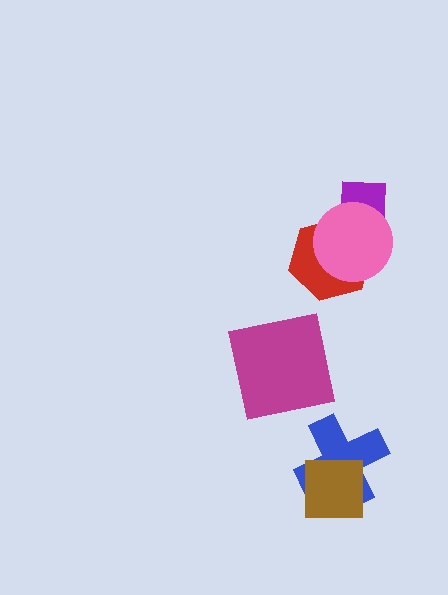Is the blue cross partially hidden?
Yes, it is partially covered by another shape.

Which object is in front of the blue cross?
The brown square is in front of the blue cross.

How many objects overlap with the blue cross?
1 object overlaps with the blue cross.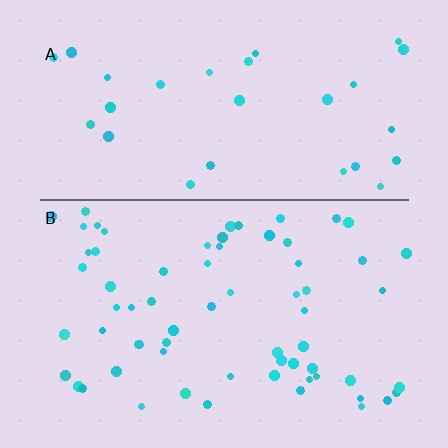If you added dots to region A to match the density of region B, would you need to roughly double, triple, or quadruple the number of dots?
Approximately double.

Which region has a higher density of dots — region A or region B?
B (the bottom).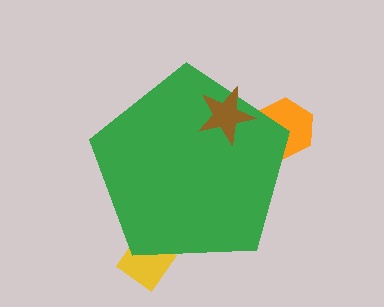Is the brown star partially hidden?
No, the brown star is fully visible.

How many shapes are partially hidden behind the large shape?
2 shapes are partially hidden.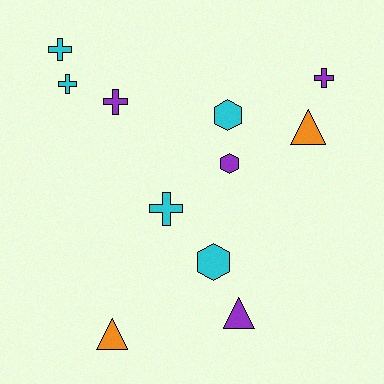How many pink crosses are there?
There are no pink crosses.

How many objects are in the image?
There are 11 objects.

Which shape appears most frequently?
Cross, with 5 objects.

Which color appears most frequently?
Cyan, with 5 objects.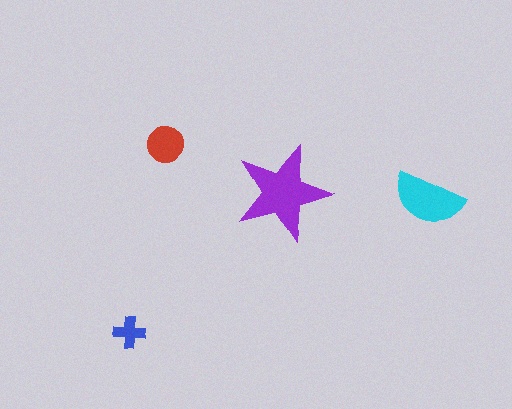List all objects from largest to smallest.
The purple star, the cyan semicircle, the red circle, the blue cross.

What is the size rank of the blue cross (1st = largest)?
4th.